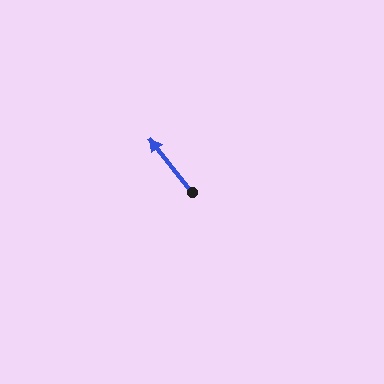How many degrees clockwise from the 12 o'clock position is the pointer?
Approximately 322 degrees.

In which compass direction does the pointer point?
Northwest.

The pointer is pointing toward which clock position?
Roughly 11 o'clock.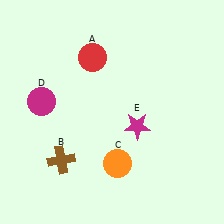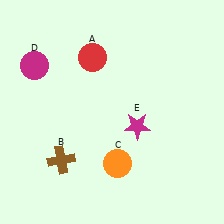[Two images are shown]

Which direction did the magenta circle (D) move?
The magenta circle (D) moved up.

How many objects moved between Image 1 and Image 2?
1 object moved between the two images.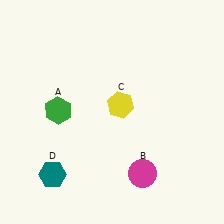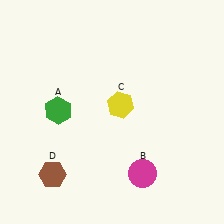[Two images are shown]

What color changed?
The hexagon (D) changed from teal in Image 1 to brown in Image 2.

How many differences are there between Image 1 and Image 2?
There is 1 difference between the two images.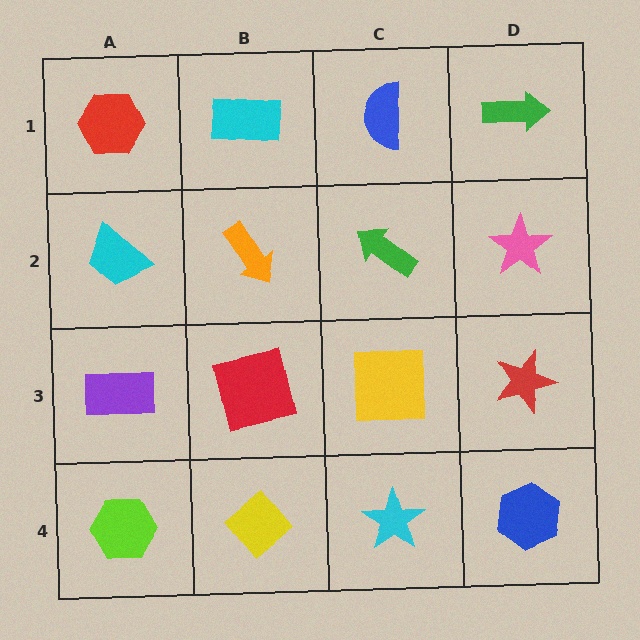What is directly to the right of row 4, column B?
A cyan star.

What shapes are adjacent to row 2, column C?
A blue semicircle (row 1, column C), a yellow square (row 3, column C), an orange arrow (row 2, column B), a pink star (row 2, column D).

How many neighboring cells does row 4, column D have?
2.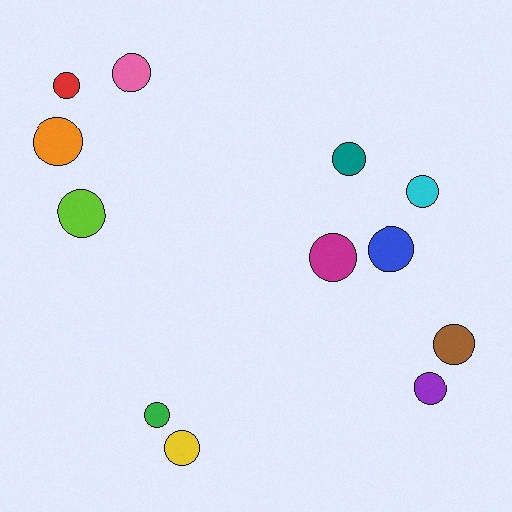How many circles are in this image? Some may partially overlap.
There are 12 circles.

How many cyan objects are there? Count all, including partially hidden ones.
There is 1 cyan object.